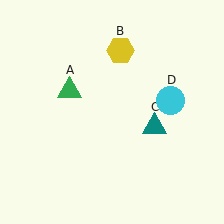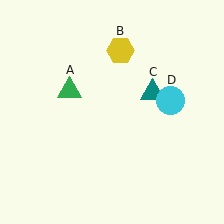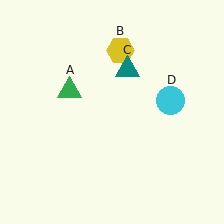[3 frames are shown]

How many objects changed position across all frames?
1 object changed position: teal triangle (object C).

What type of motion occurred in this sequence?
The teal triangle (object C) rotated counterclockwise around the center of the scene.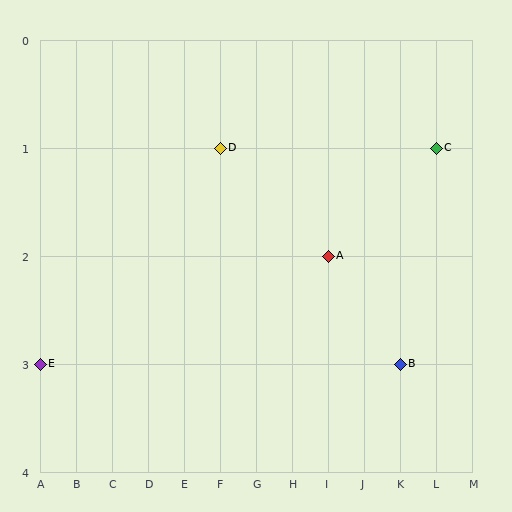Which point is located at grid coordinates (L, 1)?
Point C is at (L, 1).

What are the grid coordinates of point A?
Point A is at grid coordinates (I, 2).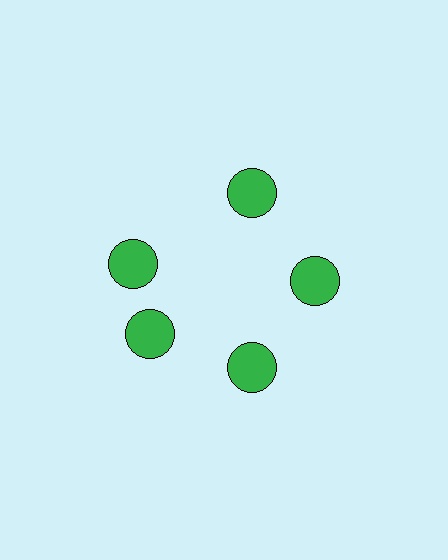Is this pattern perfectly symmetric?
No. The 5 green circles are arranged in a ring, but one element near the 10 o'clock position is rotated out of alignment along the ring, breaking the 5-fold rotational symmetry.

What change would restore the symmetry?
The symmetry would be restored by rotating it back into even spacing with its neighbors so that all 5 circles sit at equal angles and equal distance from the center.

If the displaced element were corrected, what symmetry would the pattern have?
It would have 5-fold rotational symmetry — the pattern would map onto itself every 72 degrees.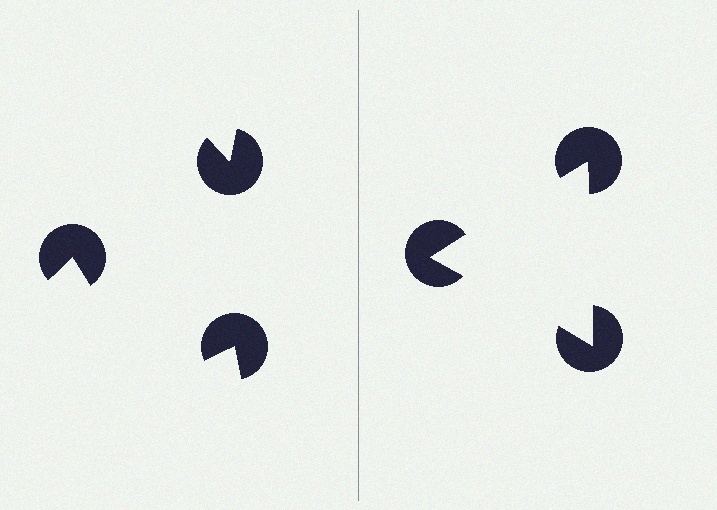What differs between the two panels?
The pac-man discs are positioned identically on both sides; only the wedge orientations differ. On the right they align to a triangle; on the left they are misaligned.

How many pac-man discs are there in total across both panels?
6 — 3 on each side.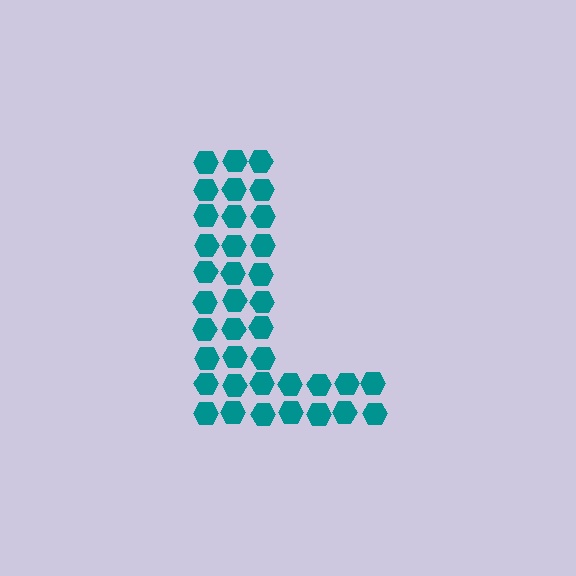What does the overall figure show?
The overall figure shows the letter L.